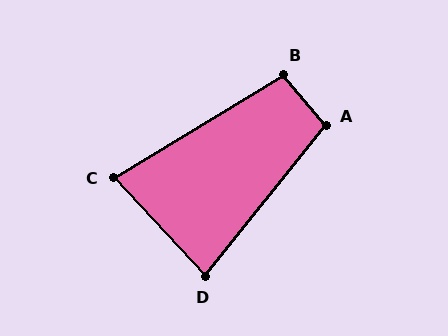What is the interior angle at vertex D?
Approximately 81 degrees (acute).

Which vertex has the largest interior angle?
A, at approximately 101 degrees.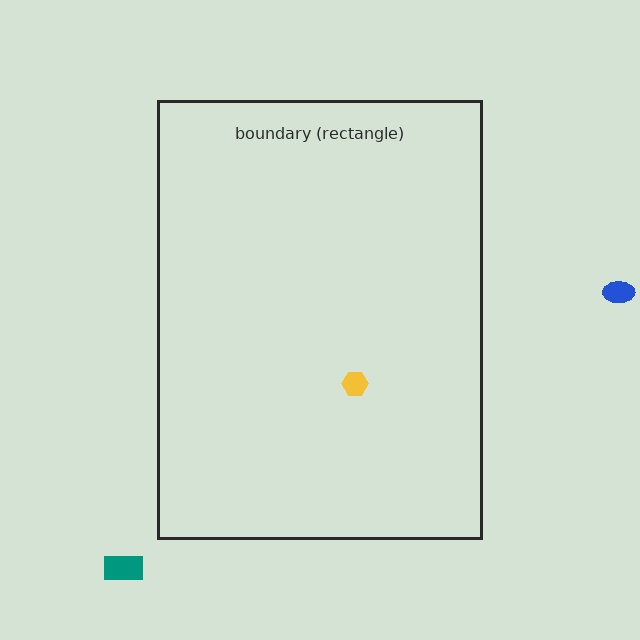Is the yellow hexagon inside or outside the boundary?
Inside.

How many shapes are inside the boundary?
1 inside, 2 outside.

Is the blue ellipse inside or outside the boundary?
Outside.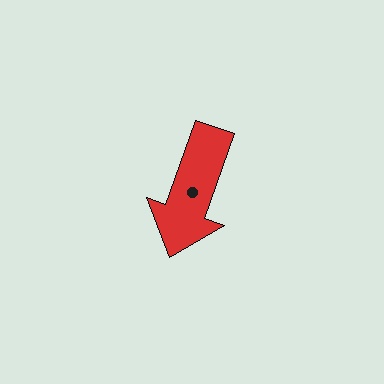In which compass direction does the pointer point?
South.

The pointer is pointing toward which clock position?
Roughly 7 o'clock.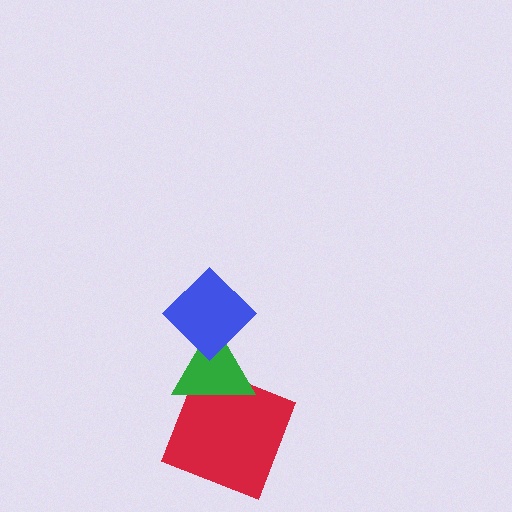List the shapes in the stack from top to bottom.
From top to bottom: the blue diamond, the green triangle, the red square.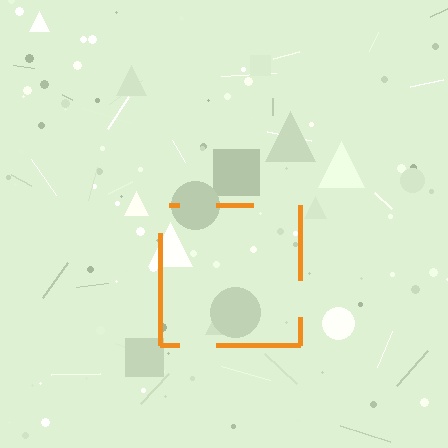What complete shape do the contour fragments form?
The contour fragments form a square.